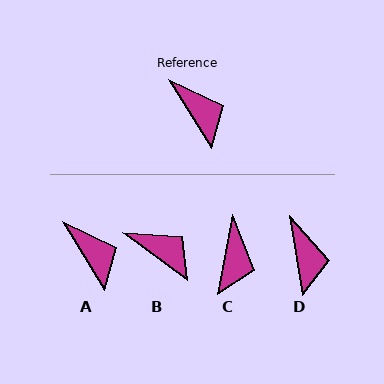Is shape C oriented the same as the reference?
No, it is off by about 42 degrees.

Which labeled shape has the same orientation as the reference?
A.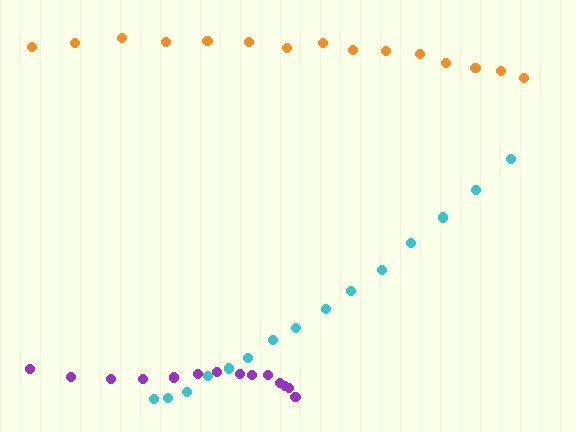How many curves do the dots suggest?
There are 3 distinct paths.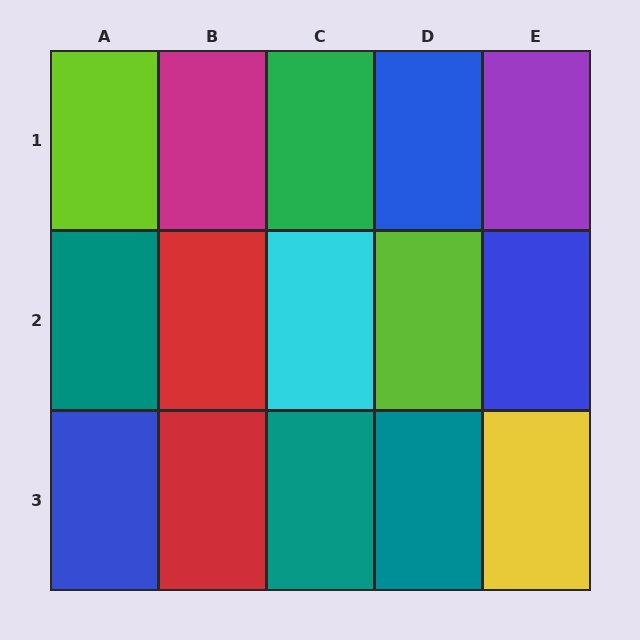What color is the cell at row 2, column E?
Blue.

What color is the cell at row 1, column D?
Blue.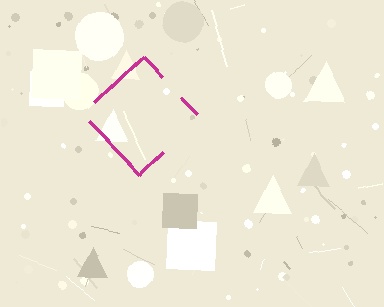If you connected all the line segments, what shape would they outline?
They would outline a diamond.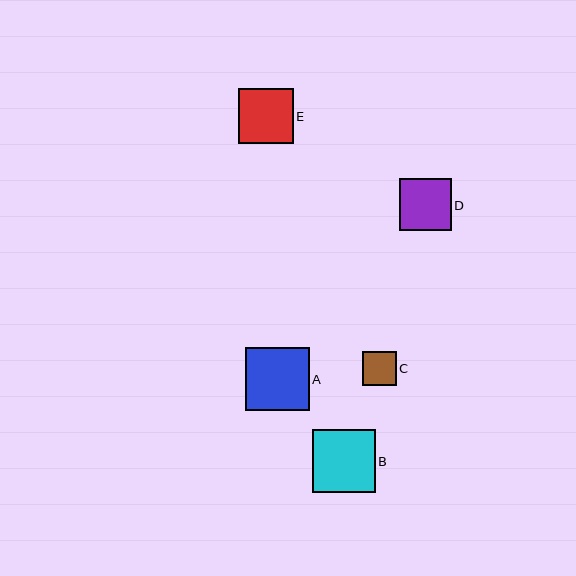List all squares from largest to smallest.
From largest to smallest: A, B, E, D, C.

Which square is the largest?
Square A is the largest with a size of approximately 64 pixels.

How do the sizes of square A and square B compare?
Square A and square B are approximately the same size.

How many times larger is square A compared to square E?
Square A is approximately 1.2 times the size of square E.